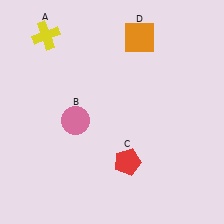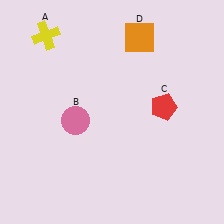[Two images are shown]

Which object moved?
The red pentagon (C) moved up.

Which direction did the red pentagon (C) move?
The red pentagon (C) moved up.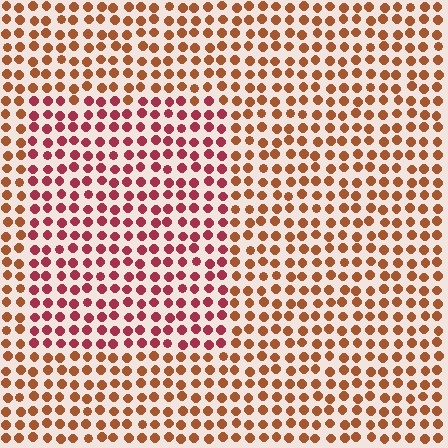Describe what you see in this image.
The image is filled with small brown elements in a uniform arrangement. A rectangle-shaped region is visible where the elements are tinted to a slightly different hue, forming a subtle color boundary.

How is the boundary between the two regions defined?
The boundary is defined purely by a slight shift in hue (about 34 degrees). Spacing, size, and orientation are identical on both sides.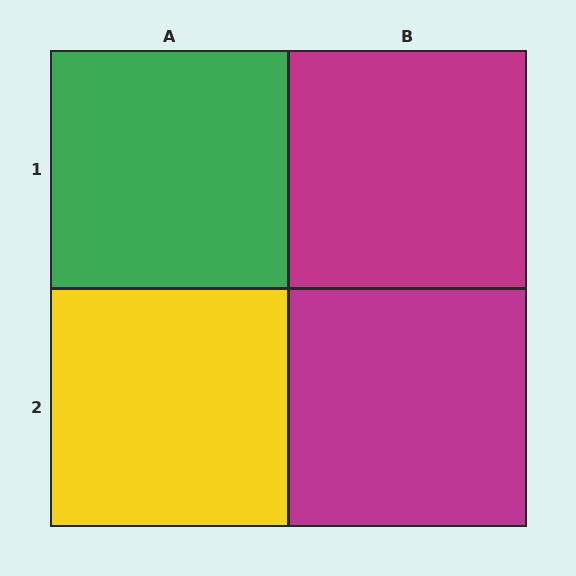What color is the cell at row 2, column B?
Magenta.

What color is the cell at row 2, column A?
Yellow.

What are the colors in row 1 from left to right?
Green, magenta.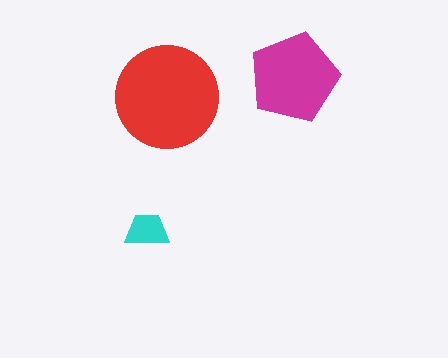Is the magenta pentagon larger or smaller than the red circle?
Smaller.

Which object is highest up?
The magenta pentagon is topmost.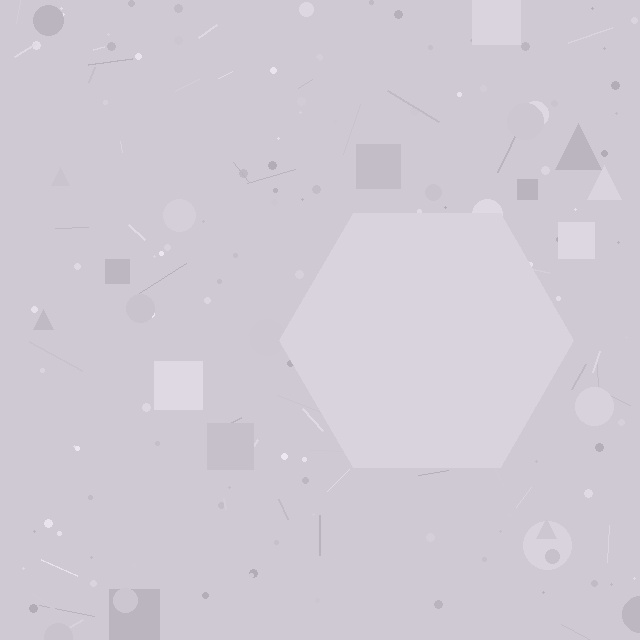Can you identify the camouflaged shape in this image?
The camouflaged shape is a hexagon.